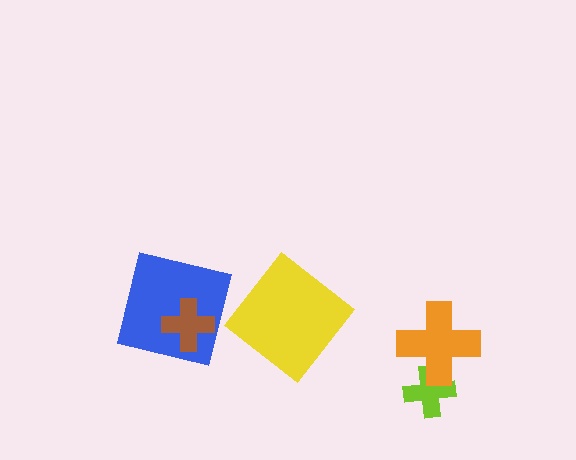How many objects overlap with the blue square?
1 object overlaps with the blue square.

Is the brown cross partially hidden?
No, no other shape covers it.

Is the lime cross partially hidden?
Yes, it is partially covered by another shape.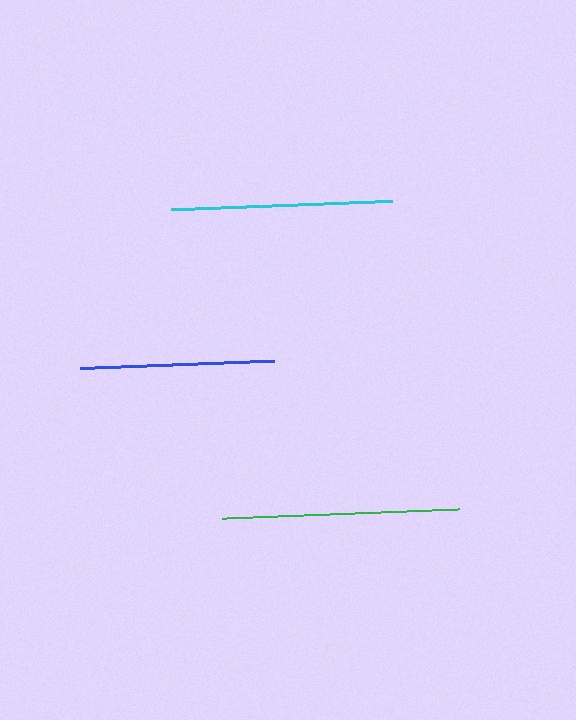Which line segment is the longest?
The green line is the longest at approximately 237 pixels.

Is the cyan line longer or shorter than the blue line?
The cyan line is longer than the blue line.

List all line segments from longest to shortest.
From longest to shortest: green, cyan, blue.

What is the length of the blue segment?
The blue segment is approximately 194 pixels long.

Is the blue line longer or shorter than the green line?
The green line is longer than the blue line.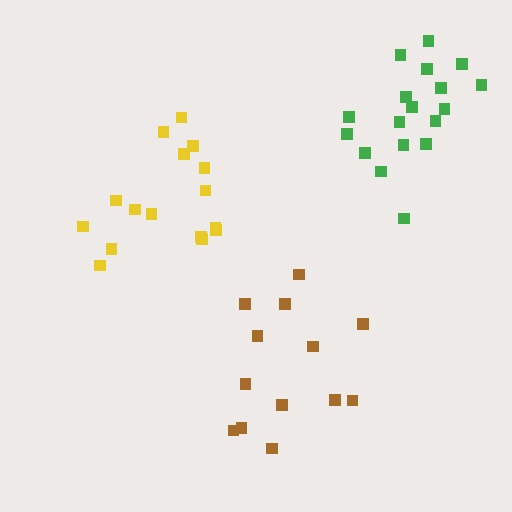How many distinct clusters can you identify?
There are 3 distinct clusters.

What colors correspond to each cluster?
The clusters are colored: yellow, brown, green.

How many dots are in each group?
Group 1: 16 dots, Group 2: 13 dots, Group 3: 18 dots (47 total).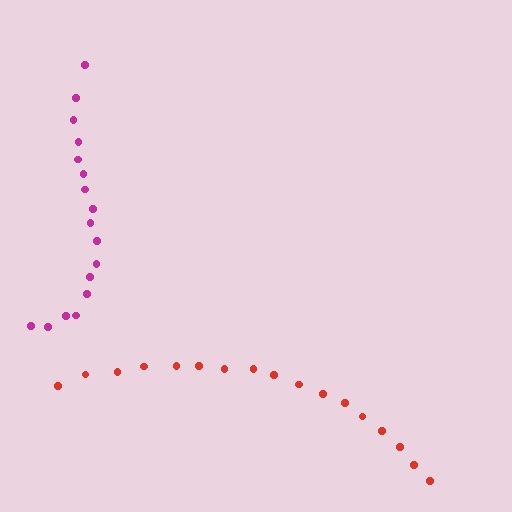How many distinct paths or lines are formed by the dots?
There are 2 distinct paths.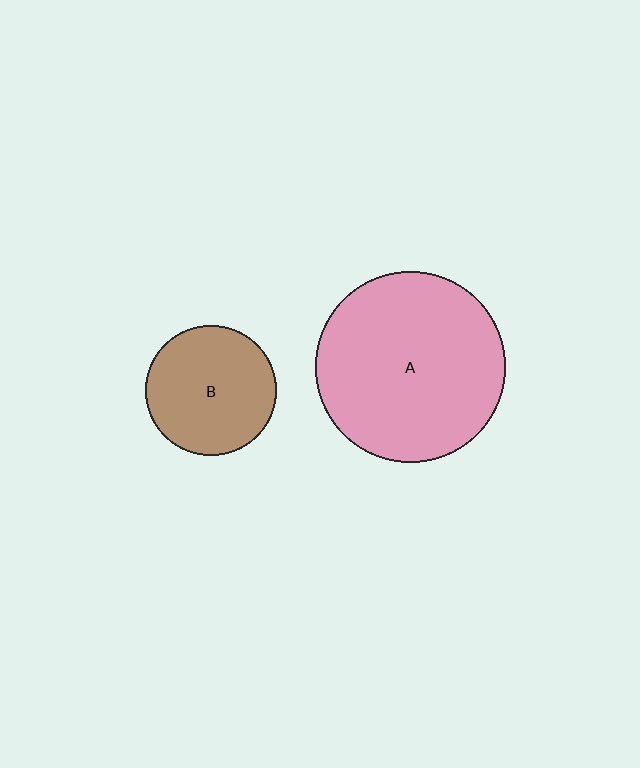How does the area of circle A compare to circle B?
Approximately 2.1 times.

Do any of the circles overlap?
No, none of the circles overlap.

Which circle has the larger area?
Circle A (pink).